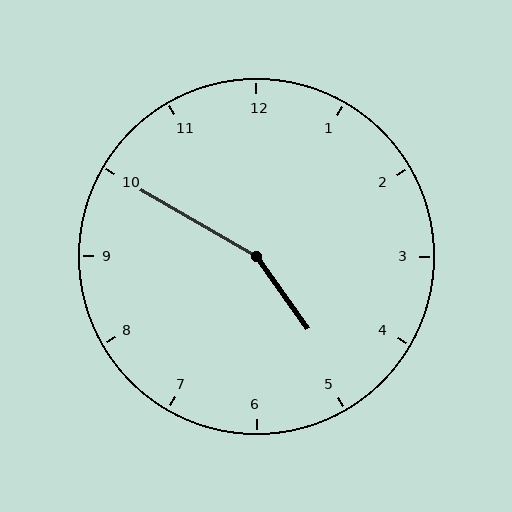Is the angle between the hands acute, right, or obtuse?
It is obtuse.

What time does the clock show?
4:50.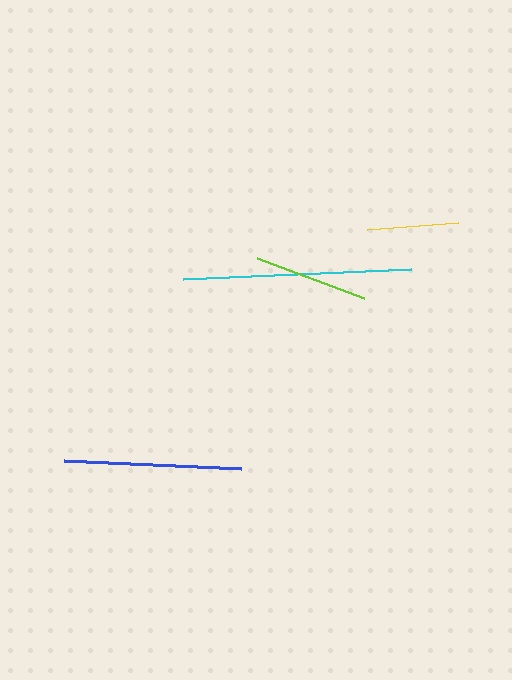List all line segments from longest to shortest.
From longest to shortest: cyan, blue, lime, yellow.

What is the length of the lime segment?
The lime segment is approximately 114 pixels long.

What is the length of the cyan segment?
The cyan segment is approximately 228 pixels long.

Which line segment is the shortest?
The yellow line is the shortest at approximately 91 pixels.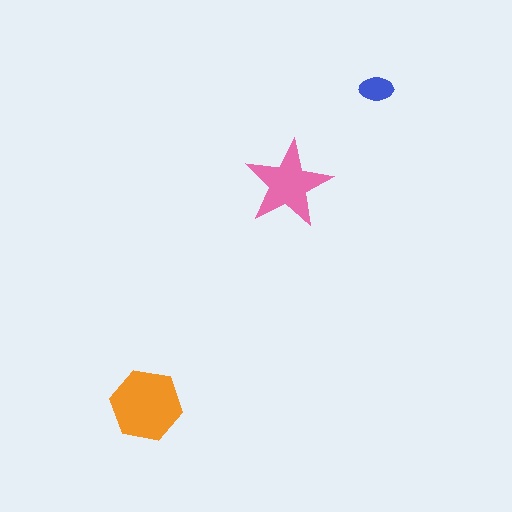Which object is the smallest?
The blue ellipse.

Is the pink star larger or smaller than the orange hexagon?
Smaller.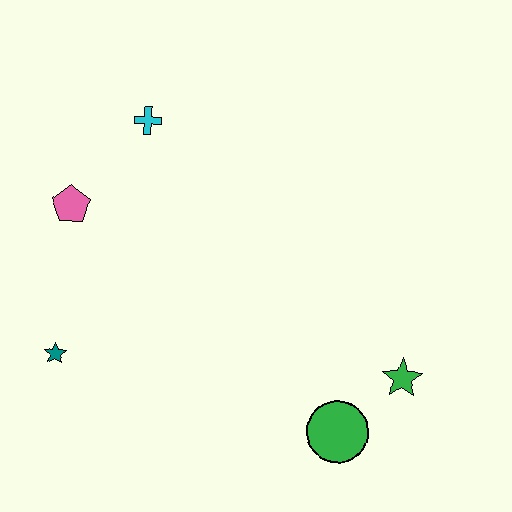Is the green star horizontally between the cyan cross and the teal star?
No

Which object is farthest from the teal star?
The green star is farthest from the teal star.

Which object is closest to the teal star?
The pink pentagon is closest to the teal star.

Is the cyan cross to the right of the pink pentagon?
Yes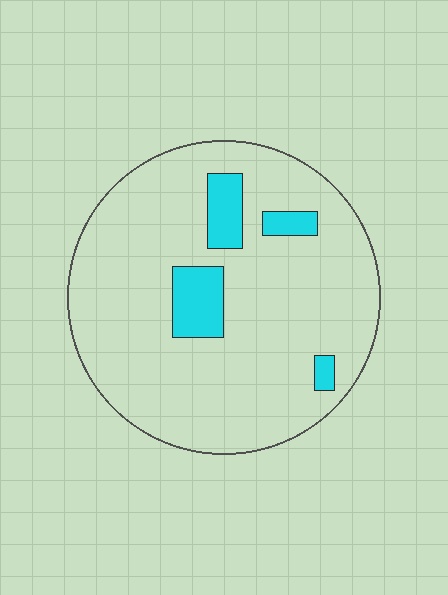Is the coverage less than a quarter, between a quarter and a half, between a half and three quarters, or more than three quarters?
Less than a quarter.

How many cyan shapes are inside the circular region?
4.